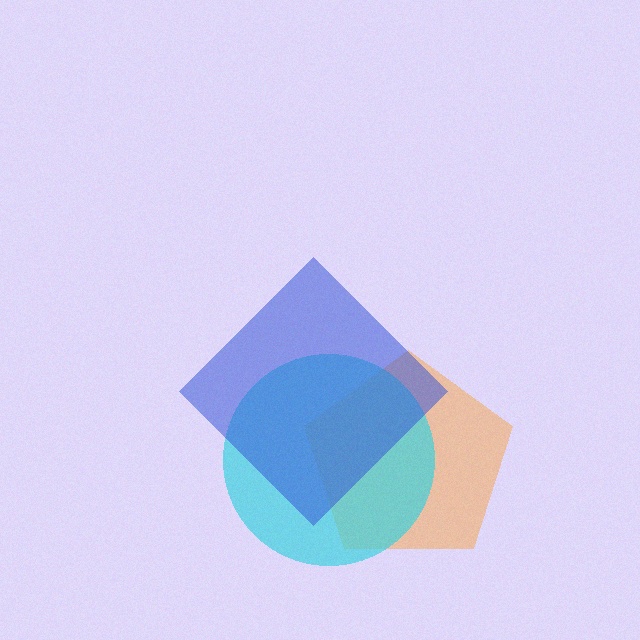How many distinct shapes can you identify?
There are 3 distinct shapes: an orange pentagon, a cyan circle, a blue diamond.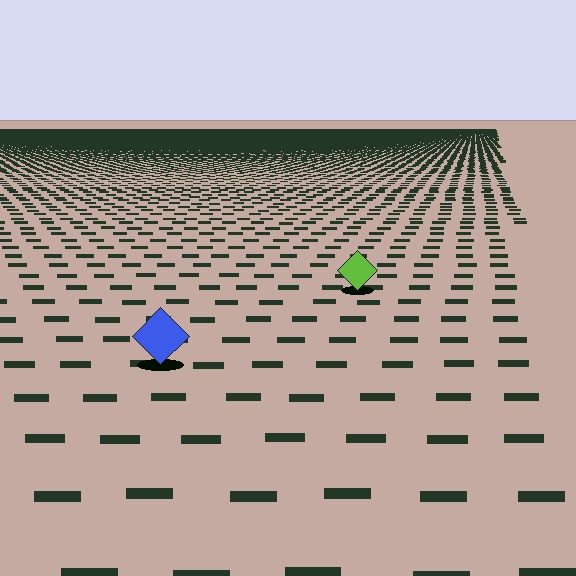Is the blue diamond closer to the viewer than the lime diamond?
Yes. The blue diamond is closer — you can tell from the texture gradient: the ground texture is coarser near it.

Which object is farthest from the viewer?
The lime diamond is farthest from the viewer. It appears smaller and the ground texture around it is denser.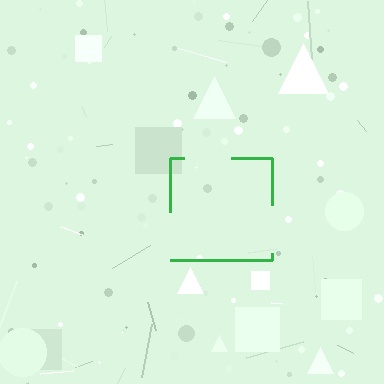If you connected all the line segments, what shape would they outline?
They would outline a square.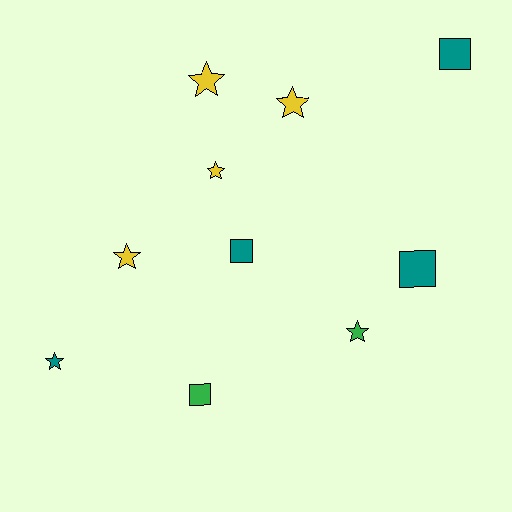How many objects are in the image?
There are 10 objects.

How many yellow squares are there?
There are no yellow squares.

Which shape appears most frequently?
Star, with 6 objects.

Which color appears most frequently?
Teal, with 4 objects.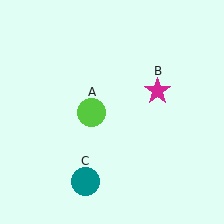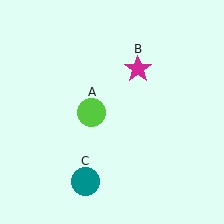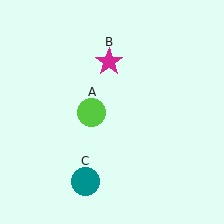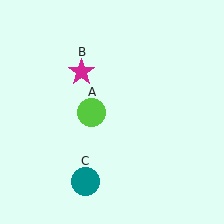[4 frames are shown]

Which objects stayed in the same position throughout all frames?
Lime circle (object A) and teal circle (object C) remained stationary.